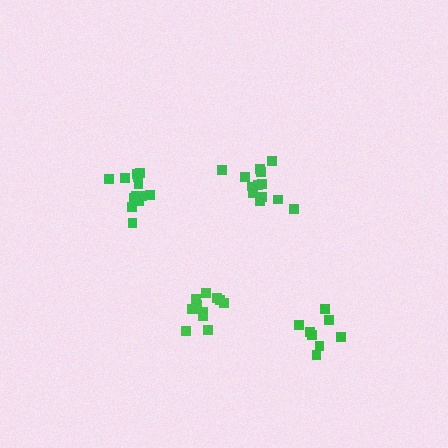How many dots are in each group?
Group 1: 13 dots, Group 2: 8 dots, Group 3: 13 dots, Group 4: 12 dots (46 total).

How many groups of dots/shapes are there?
There are 4 groups.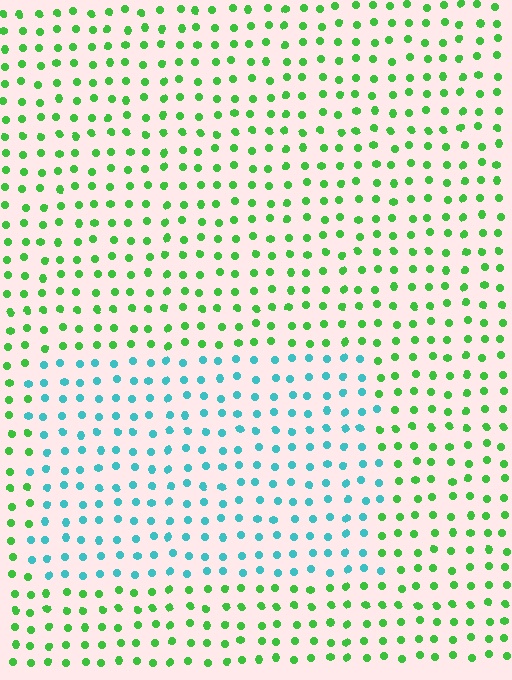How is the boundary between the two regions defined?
The boundary is defined purely by a slight shift in hue (about 60 degrees). Spacing, size, and orientation are identical on both sides.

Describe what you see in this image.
The image is filled with small green elements in a uniform arrangement. A rectangle-shaped region is visible where the elements are tinted to a slightly different hue, forming a subtle color boundary.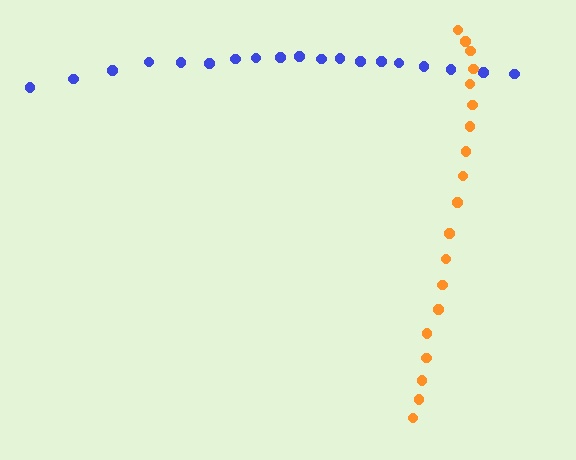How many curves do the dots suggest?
There are 2 distinct paths.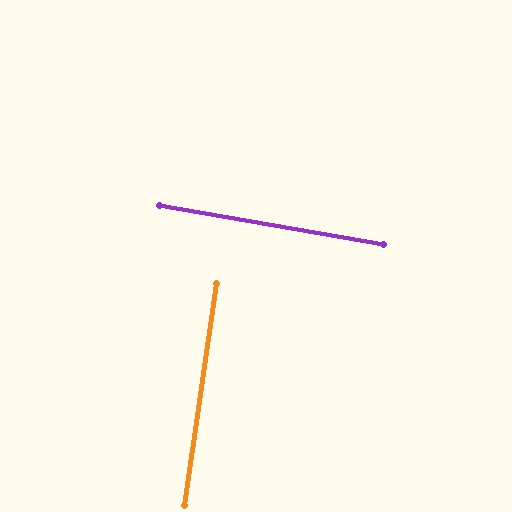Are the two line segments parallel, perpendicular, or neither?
Perpendicular — they meet at approximately 88°.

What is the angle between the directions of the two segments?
Approximately 88 degrees.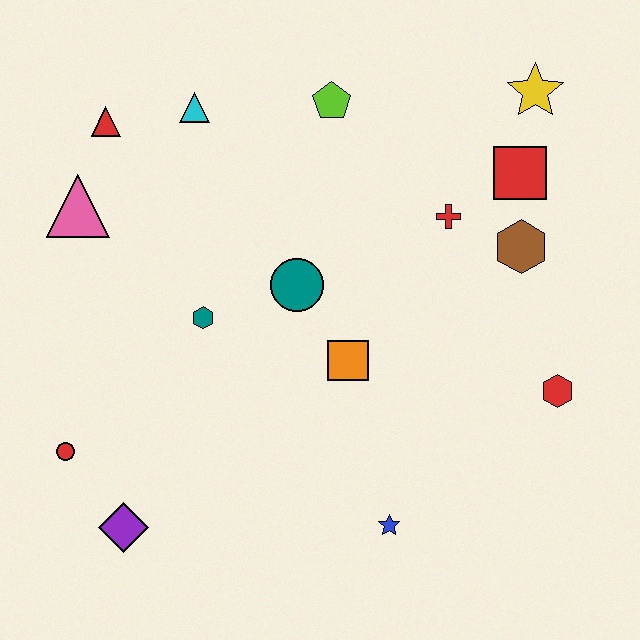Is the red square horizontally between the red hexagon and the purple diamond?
Yes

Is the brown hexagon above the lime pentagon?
No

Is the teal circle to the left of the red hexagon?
Yes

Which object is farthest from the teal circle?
The yellow star is farthest from the teal circle.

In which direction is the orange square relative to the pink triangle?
The orange square is to the right of the pink triangle.